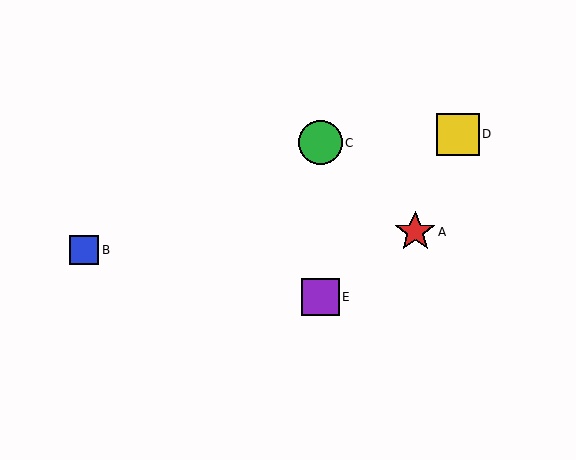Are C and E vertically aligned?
Yes, both are at x≈320.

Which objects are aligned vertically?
Objects C, E are aligned vertically.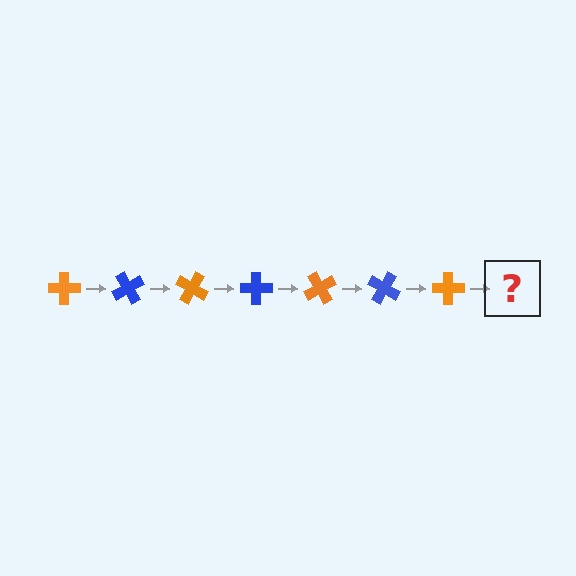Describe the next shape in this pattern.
It should be a blue cross, rotated 420 degrees from the start.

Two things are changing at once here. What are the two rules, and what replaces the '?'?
The two rules are that it rotates 60 degrees each step and the color cycles through orange and blue. The '?' should be a blue cross, rotated 420 degrees from the start.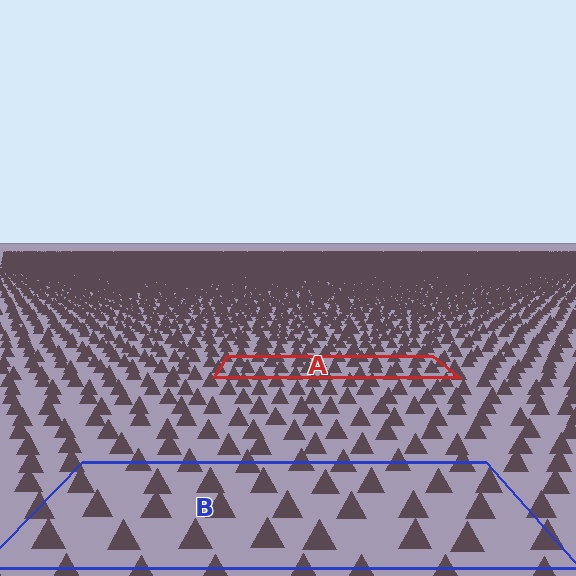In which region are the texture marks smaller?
The texture marks are smaller in region A, because it is farther away.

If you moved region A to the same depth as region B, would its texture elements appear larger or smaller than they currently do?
They would appear larger. At a closer depth, the same texture elements are projected at a bigger on-screen size.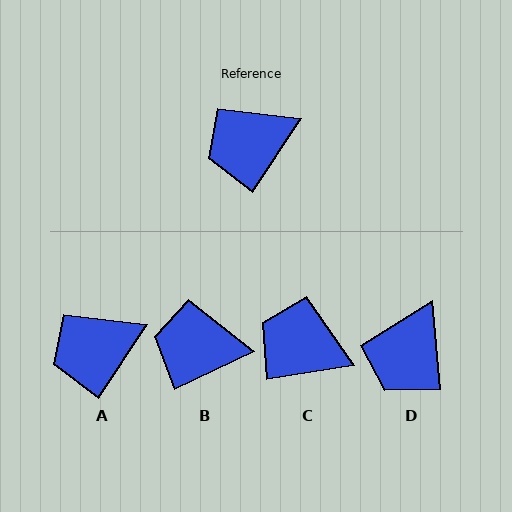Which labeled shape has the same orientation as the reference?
A.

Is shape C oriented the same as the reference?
No, it is off by about 48 degrees.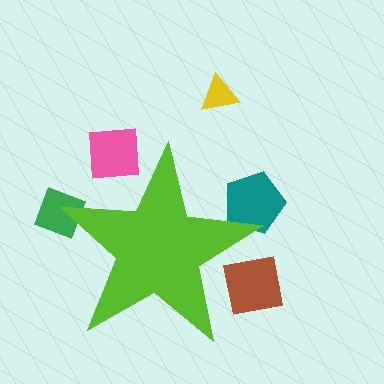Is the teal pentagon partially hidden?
Yes, the teal pentagon is partially hidden behind the lime star.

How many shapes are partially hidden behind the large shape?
4 shapes are partially hidden.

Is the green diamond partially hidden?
Yes, the green diamond is partially hidden behind the lime star.